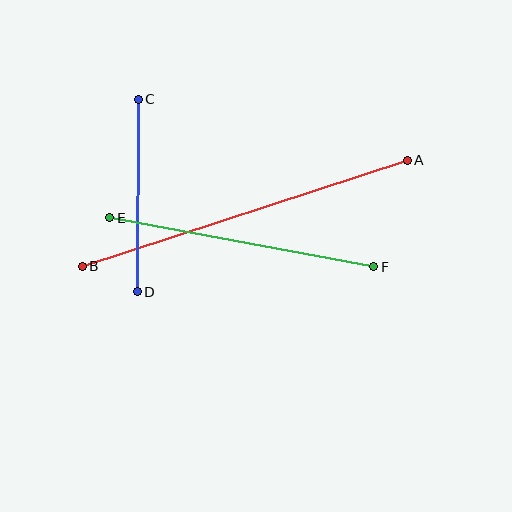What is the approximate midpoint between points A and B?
The midpoint is at approximately (245, 213) pixels.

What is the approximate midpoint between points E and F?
The midpoint is at approximately (242, 242) pixels.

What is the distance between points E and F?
The distance is approximately 268 pixels.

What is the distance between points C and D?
The distance is approximately 193 pixels.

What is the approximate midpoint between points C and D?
The midpoint is at approximately (138, 196) pixels.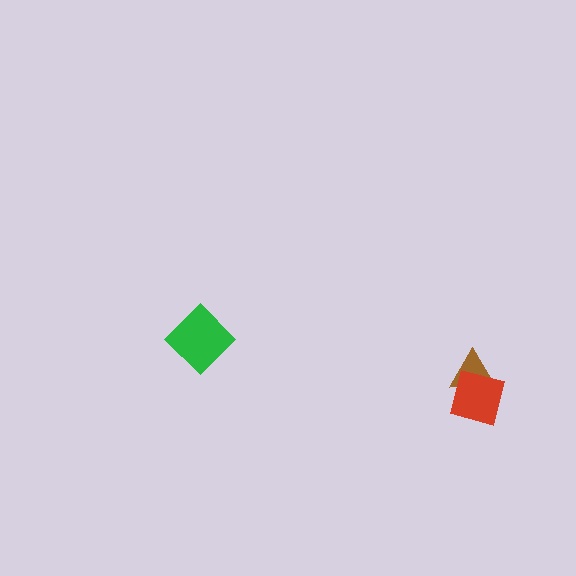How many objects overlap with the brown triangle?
1 object overlaps with the brown triangle.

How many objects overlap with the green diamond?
0 objects overlap with the green diamond.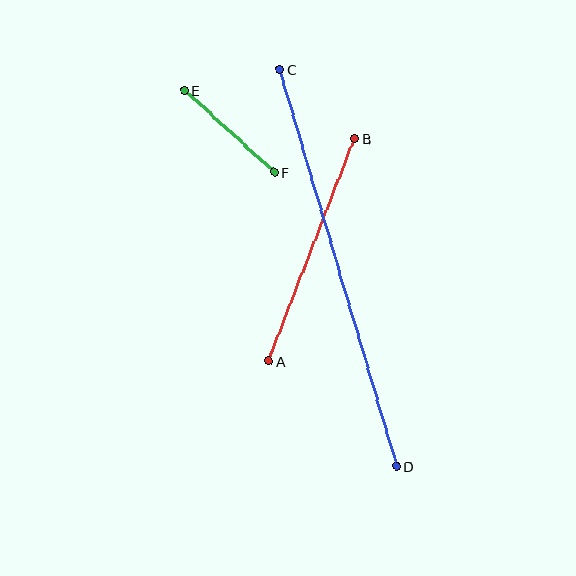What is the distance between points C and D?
The distance is approximately 414 pixels.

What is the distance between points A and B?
The distance is approximately 238 pixels.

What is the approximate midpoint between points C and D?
The midpoint is at approximately (338, 268) pixels.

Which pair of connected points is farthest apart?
Points C and D are farthest apart.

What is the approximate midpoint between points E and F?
The midpoint is at approximately (229, 131) pixels.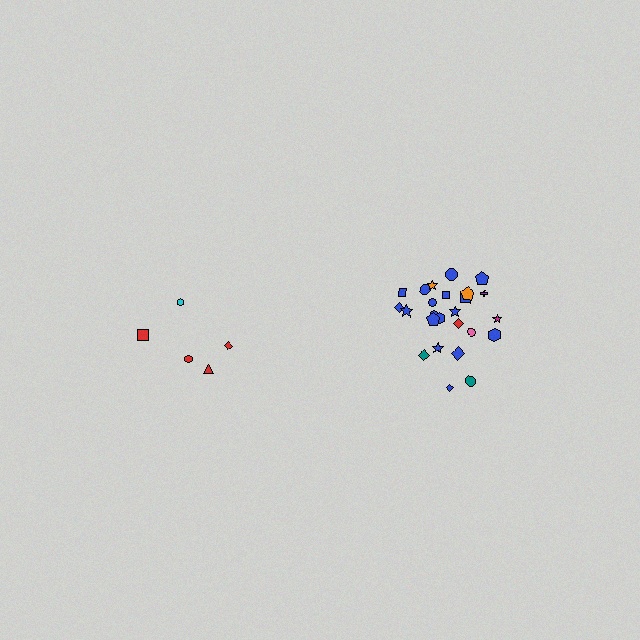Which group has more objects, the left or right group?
The right group.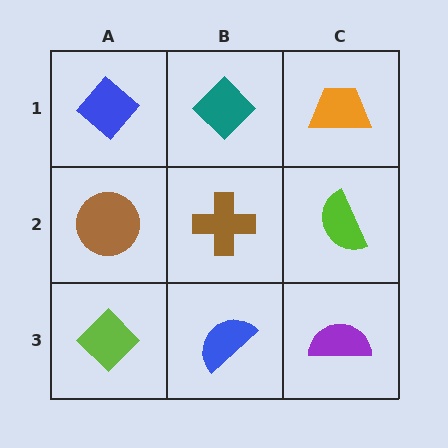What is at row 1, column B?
A teal diamond.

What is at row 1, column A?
A blue diamond.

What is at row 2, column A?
A brown circle.